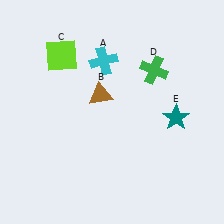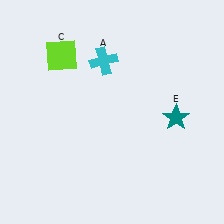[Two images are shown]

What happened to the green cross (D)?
The green cross (D) was removed in Image 2. It was in the top-right area of Image 1.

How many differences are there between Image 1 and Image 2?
There are 2 differences between the two images.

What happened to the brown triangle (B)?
The brown triangle (B) was removed in Image 2. It was in the top-left area of Image 1.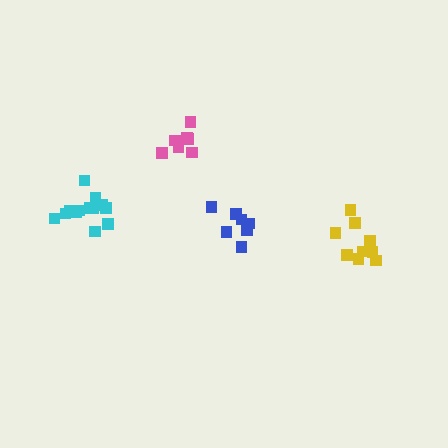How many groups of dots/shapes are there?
There are 4 groups.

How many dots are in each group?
Group 1: 7 dots, Group 2: 9 dots, Group 3: 7 dots, Group 4: 13 dots (36 total).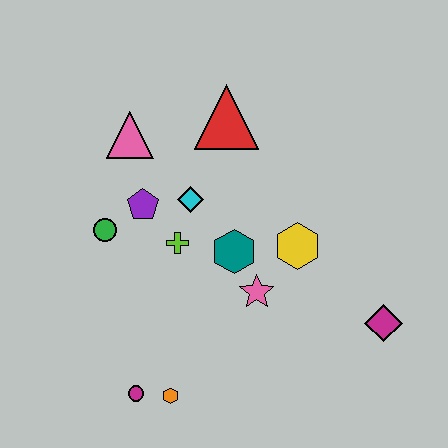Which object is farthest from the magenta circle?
The red triangle is farthest from the magenta circle.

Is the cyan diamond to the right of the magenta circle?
Yes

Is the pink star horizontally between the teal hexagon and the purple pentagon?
No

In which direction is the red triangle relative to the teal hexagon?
The red triangle is above the teal hexagon.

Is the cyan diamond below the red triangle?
Yes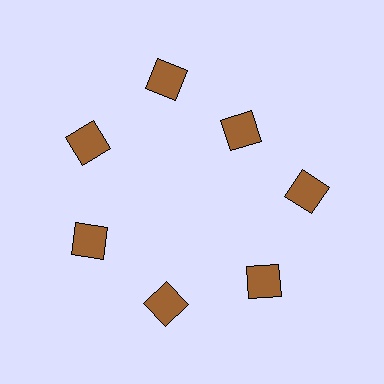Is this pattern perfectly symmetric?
No. The 7 brown squares are arranged in a ring, but one element near the 1 o'clock position is pulled inward toward the center, breaking the 7-fold rotational symmetry.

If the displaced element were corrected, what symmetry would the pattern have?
It would have 7-fold rotational symmetry — the pattern would map onto itself every 51 degrees.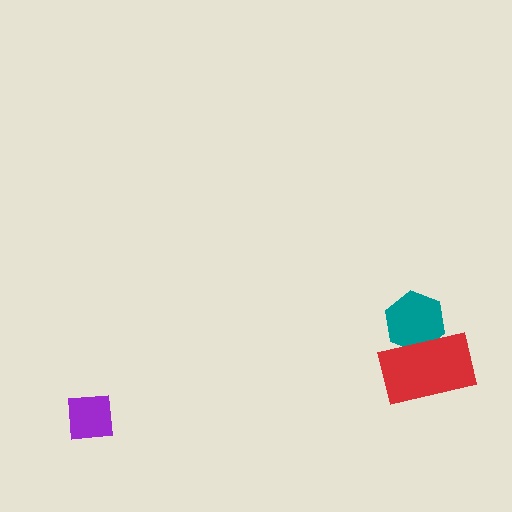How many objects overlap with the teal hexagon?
1 object overlaps with the teal hexagon.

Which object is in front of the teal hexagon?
The red rectangle is in front of the teal hexagon.